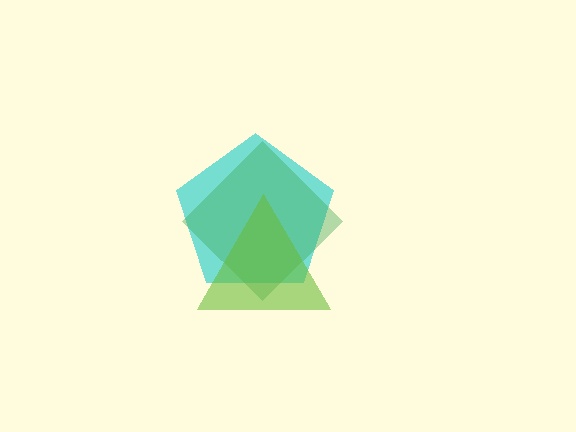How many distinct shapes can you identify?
There are 3 distinct shapes: a cyan pentagon, a green diamond, a lime triangle.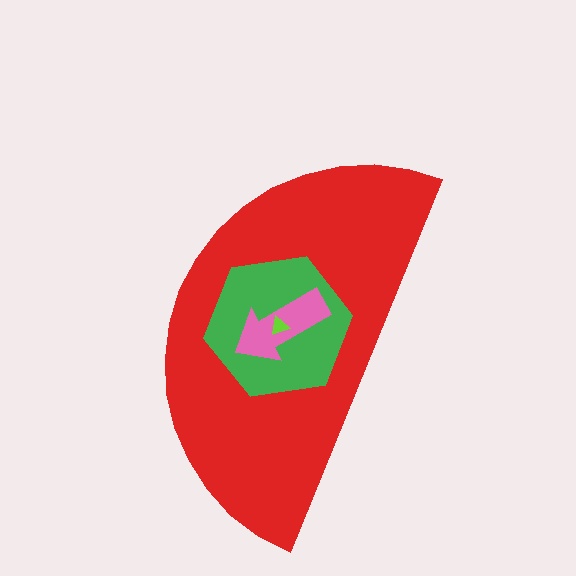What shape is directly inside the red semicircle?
The green hexagon.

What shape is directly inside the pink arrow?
The lime triangle.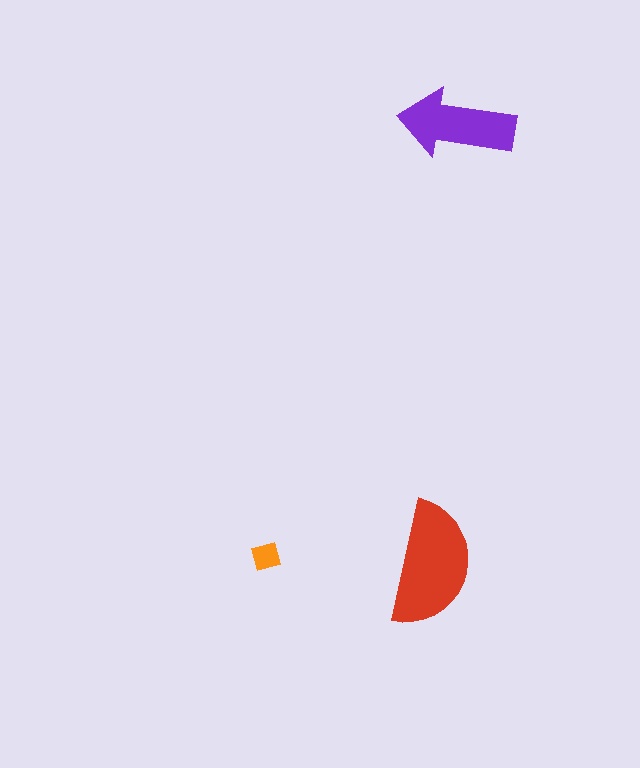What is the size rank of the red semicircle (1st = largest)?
1st.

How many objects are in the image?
There are 3 objects in the image.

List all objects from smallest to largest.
The orange square, the purple arrow, the red semicircle.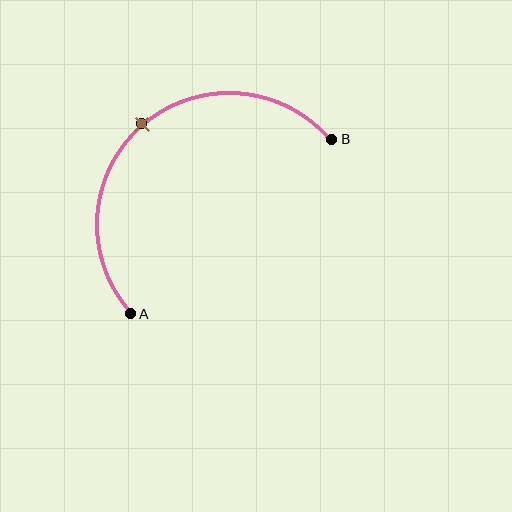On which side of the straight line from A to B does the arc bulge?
The arc bulges above and to the left of the straight line connecting A and B.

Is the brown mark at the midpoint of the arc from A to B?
Yes. The brown mark lies on the arc at equal arc-length from both A and B — it is the arc midpoint.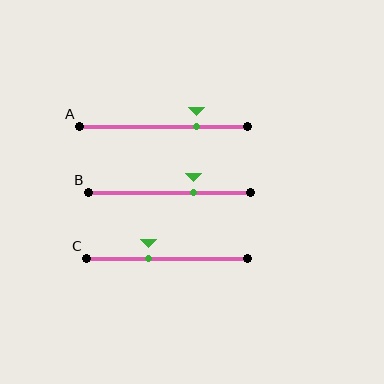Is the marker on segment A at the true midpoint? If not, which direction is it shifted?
No, the marker on segment A is shifted to the right by about 20% of the segment length.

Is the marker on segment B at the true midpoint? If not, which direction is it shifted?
No, the marker on segment B is shifted to the right by about 15% of the segment length.